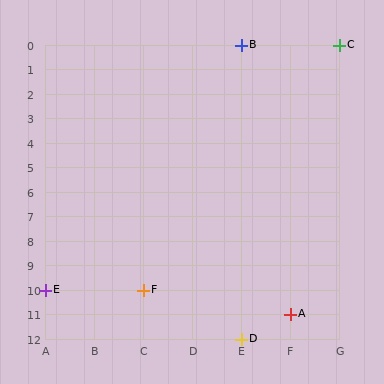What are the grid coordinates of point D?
Point D is at grid coordinates (E, 12).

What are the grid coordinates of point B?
Point B is at grid coordinates (E, 0).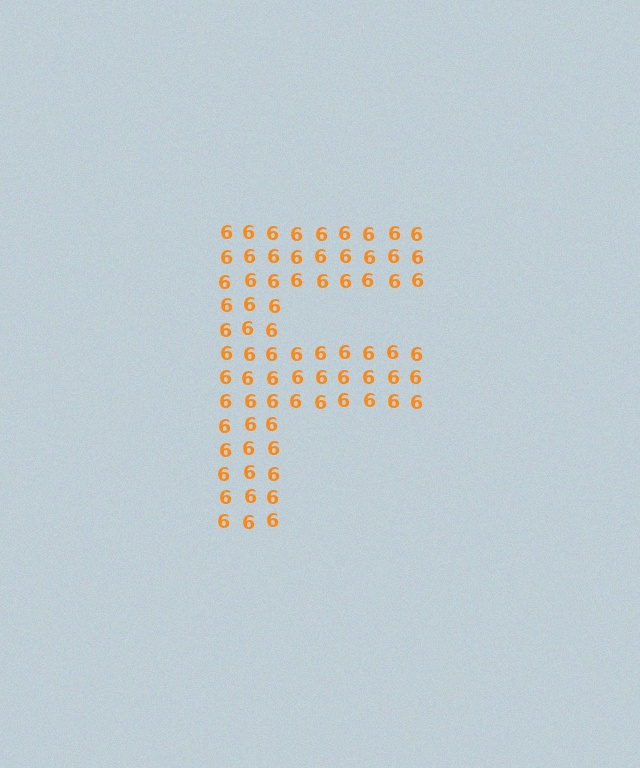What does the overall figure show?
The overall figure shows the letter F.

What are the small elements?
The small elements are digit 6's.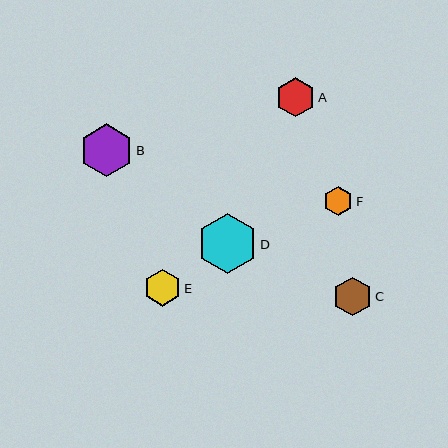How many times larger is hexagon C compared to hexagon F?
Hexagon C is approximately 1.3 times the size of hexagon F.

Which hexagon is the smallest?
Hexagon F is the smallest with a size of approximately 29 pixels.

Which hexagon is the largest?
Hexagon D is the largest with a size of approximately 60 pixels.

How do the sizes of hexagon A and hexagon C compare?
Hexagon A and hexagon C are approximately the same size.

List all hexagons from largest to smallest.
From largest to smallest: D, B, A, C, E, F.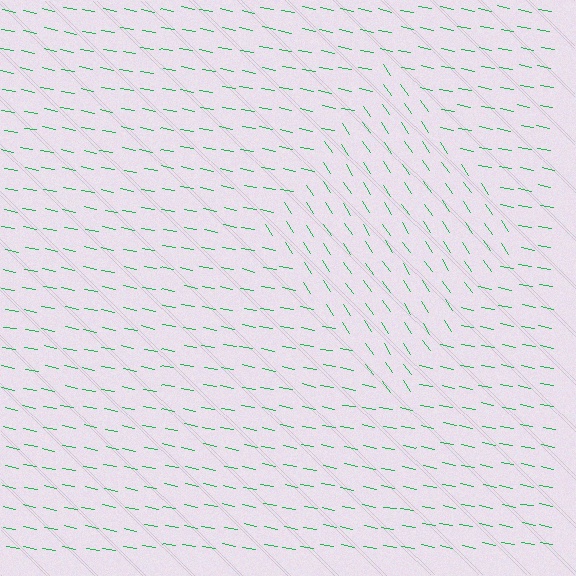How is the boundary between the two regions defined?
The boundary is defined purely by a change in line orientation (approximately 45 degrees difference). All lines are the same color and thickness.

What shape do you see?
I see a diamond.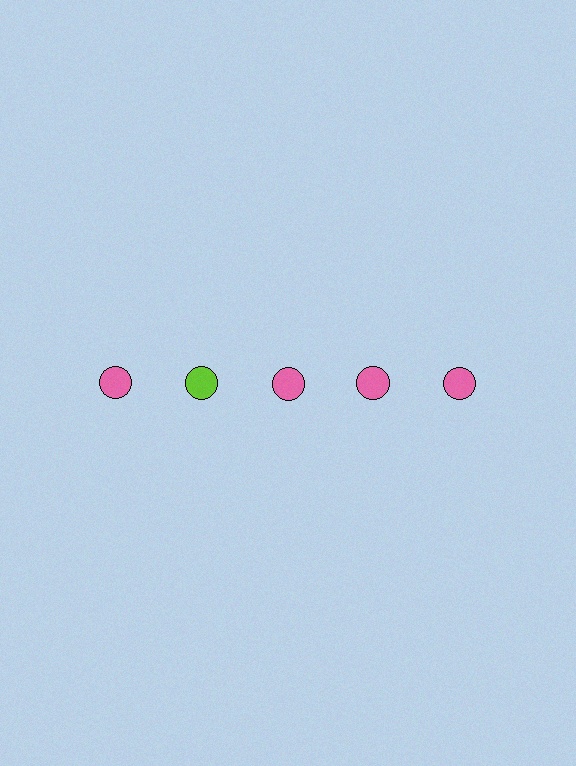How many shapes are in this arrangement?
There are 5 shapes arranged in a grid pattern.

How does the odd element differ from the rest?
It has a different color: lime instead of pink.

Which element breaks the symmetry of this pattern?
The lime circle in the top row, second from left column breaks the symmetry. All other shapes are pink circles.